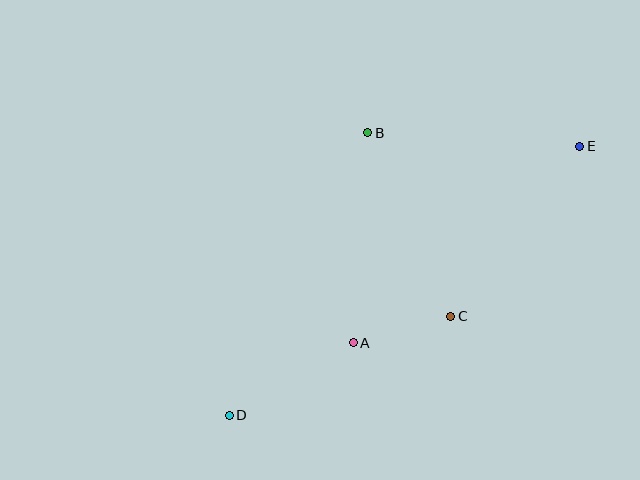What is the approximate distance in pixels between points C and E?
The distance between C and E is approximately 213 pixels.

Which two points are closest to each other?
Points A and C are closest to each other.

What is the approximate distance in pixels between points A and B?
The distance between A and B is approximately 210 pixels.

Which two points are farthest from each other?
Points D and E are farthest from each other.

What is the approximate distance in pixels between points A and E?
The distance between A and E is approximately 300 pixels.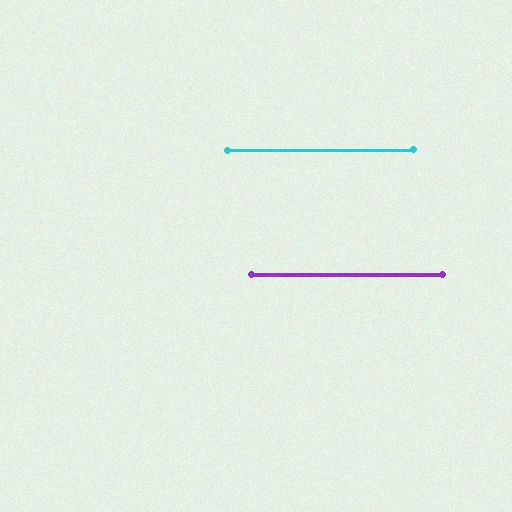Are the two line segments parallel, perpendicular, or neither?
Parallel — their directions differ by only 0.3°.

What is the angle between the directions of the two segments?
Approximately 0 degrees.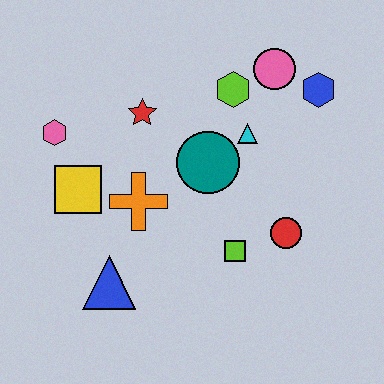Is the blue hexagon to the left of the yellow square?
No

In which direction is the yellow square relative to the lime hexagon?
The yellow square is to the left of the lime hexagon.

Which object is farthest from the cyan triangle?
The blue triangle is farthest from the cyan triangle.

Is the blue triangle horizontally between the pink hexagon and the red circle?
Yes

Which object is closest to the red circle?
The lime square is closest to the red circle.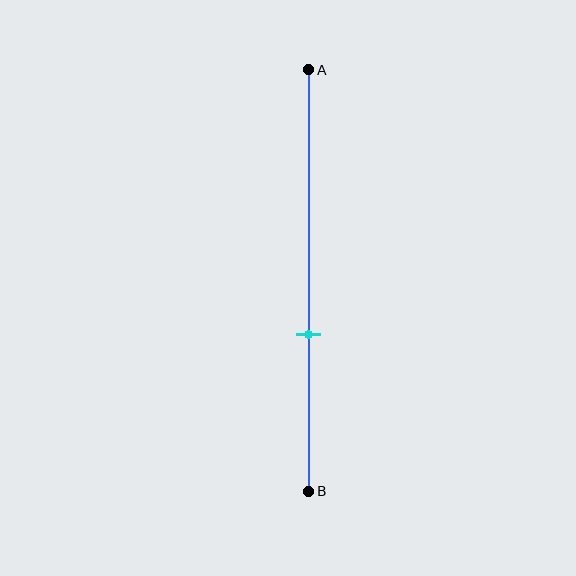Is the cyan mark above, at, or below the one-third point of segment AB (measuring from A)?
The cyan mark is below the one-third point of segment AB.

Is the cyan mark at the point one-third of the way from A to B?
No, the mark is at about 65% from A, not at the 33% one-third point.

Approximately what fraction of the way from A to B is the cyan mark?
The cyan mark is approximately 65% of the way from A to B.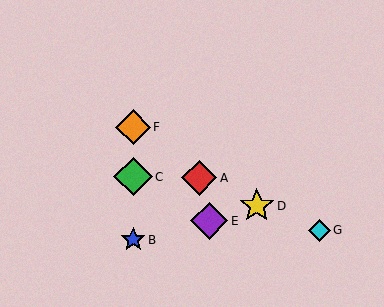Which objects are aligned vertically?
Objects B, C, F are aligned vertically.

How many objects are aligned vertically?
3 objects (B, C, F) are aligned vertically.